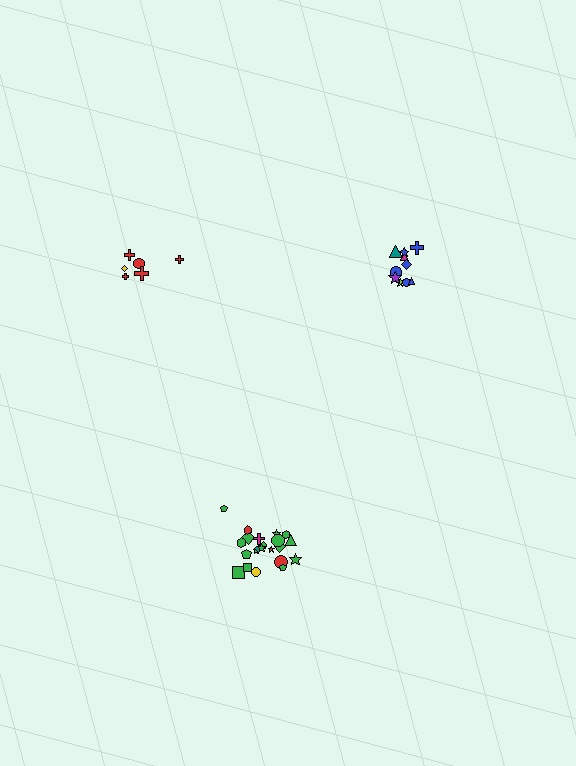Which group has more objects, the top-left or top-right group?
The top-right group.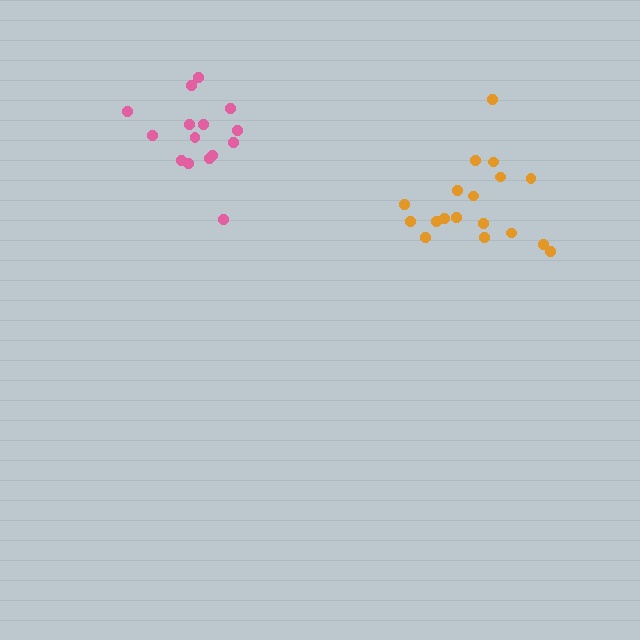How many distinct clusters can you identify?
There are 2 distinct clusters.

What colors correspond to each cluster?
The clusters are colored: orange, pink.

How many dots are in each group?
Group 1: 18 dots, Group 2: 15 dots (33 total).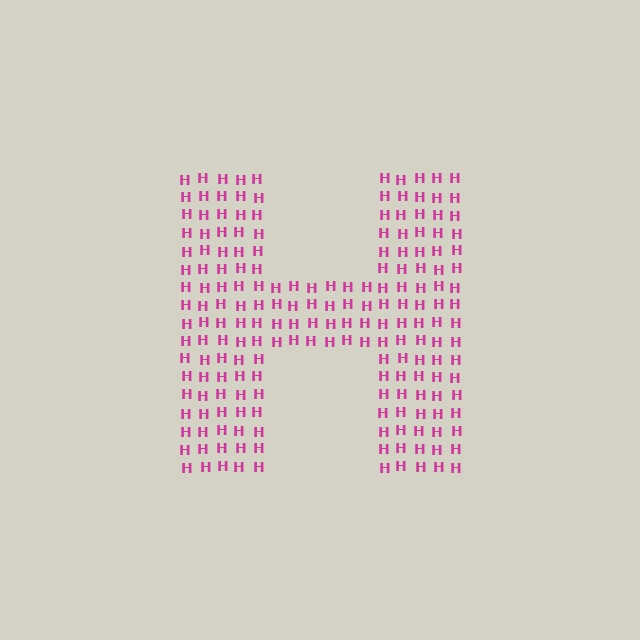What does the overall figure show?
The overall figure shows the letter H.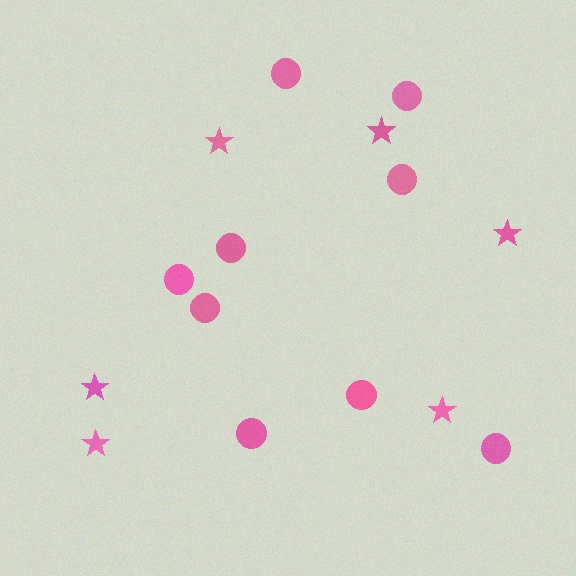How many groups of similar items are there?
There are 2 groups: one group of circles (9) and one group of stars (6).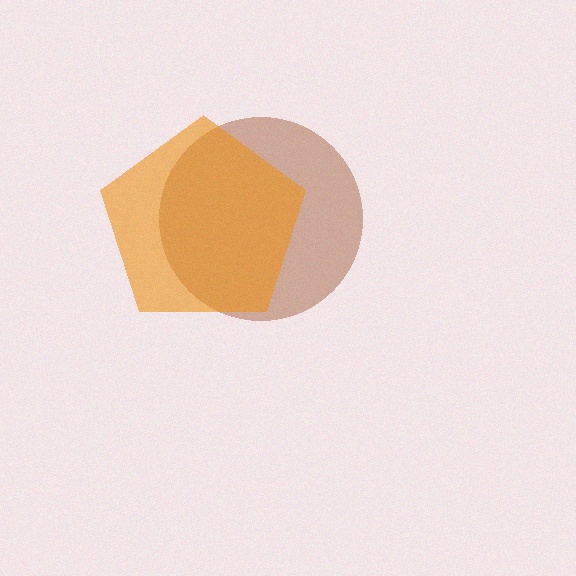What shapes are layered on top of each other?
The layered shapes are: a brown circle, an orange pentagon.